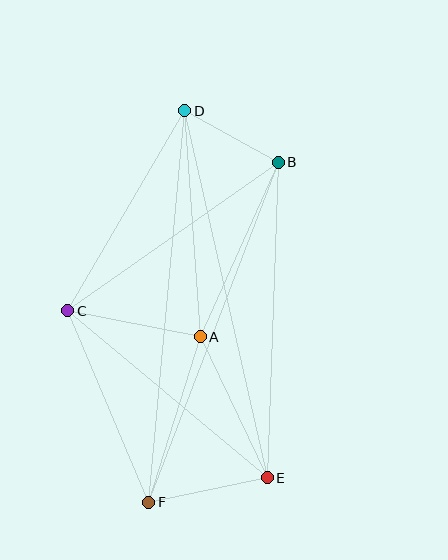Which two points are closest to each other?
Points B and D are closest to each other.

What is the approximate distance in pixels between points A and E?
The distance between A and E is approximately 156 pixels.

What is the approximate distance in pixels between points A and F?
The distance between A and F is approximately 173 pixels.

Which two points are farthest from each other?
Points D and F are farthest from each other.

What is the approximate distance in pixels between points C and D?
The distance between C and D is approximately 231 pixels.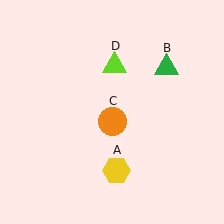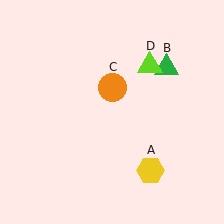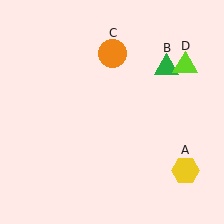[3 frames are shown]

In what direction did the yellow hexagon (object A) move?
The yellow hexagon (object A) moved right.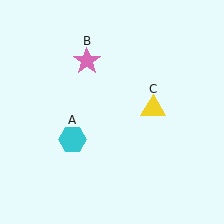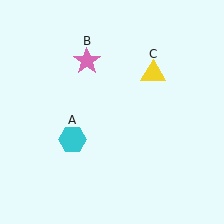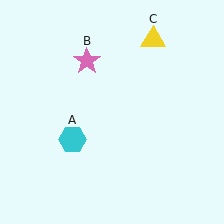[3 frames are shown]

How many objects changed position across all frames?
1 object changed position: yellow triangle (object C).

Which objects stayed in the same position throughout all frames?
Cyan hexagon (object A) and pink star (object B) remained stationary.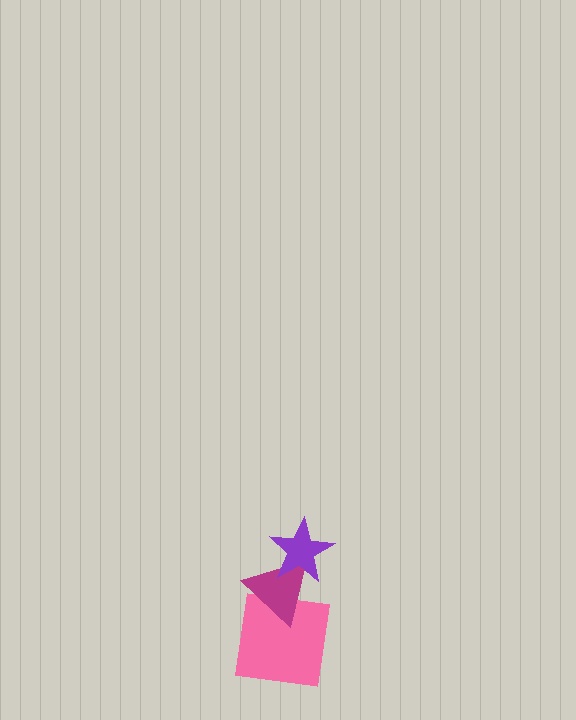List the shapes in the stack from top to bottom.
From top to bottom: the purple star, the magenta triangle, the pink square.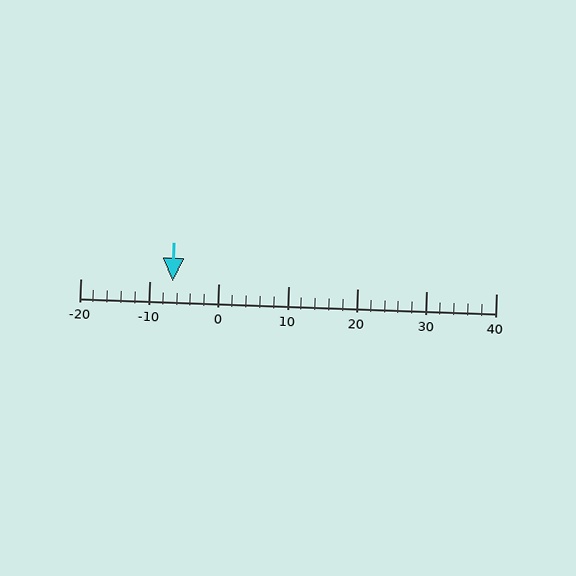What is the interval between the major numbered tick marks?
The major tick marks are spaced 10 units apart.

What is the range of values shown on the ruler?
The ruler shows values from -20 to 40.